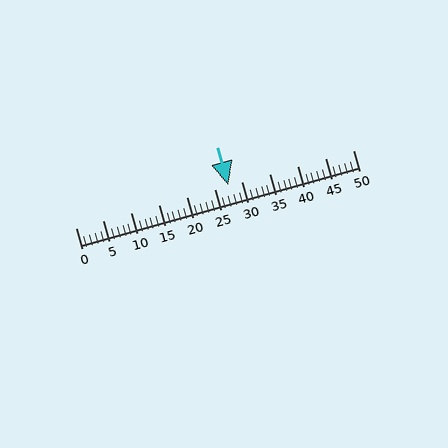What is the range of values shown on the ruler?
The ruler shows values from 0 to 50.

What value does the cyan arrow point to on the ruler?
The cyan arrow points to approximately 28.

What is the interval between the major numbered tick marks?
The major tick marks are spaced 5 units apart.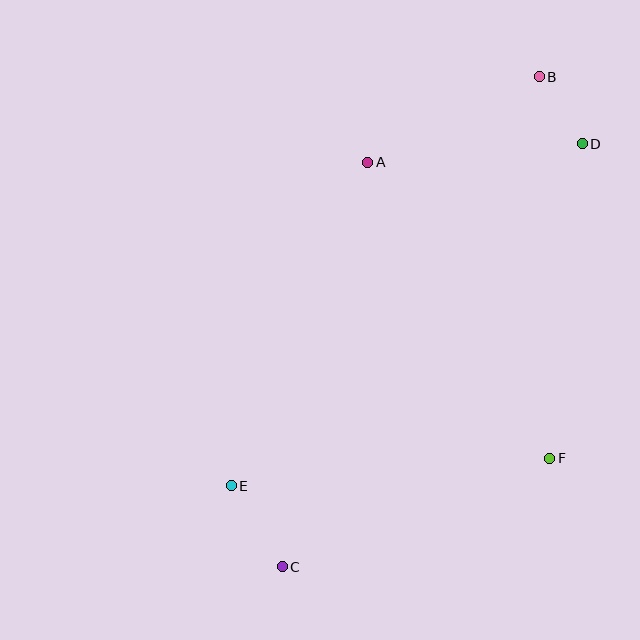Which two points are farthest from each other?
Points B and C are farthest from each other.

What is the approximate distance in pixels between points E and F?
The distance between E and F is approximately 320 pixels.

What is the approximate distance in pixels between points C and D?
The distance between C and D is approximately 519 pixels.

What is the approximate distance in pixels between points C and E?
The distance between C and E is approximately 96 pixels.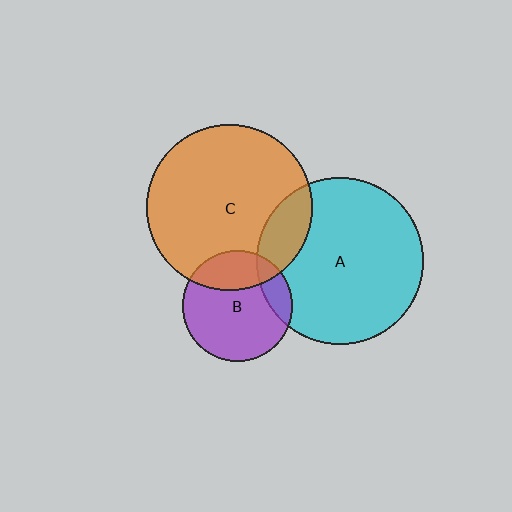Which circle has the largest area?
Circle A (cyan).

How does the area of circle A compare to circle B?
Approximately 2.3 times.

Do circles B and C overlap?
Yes.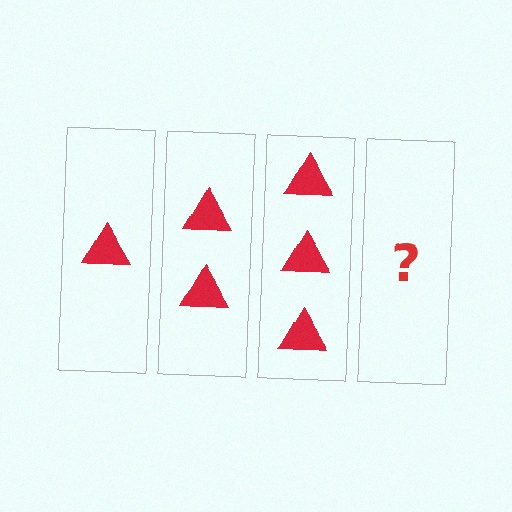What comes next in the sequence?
The next element should be 4 triangles.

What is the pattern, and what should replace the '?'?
The pattern is that each step adds one more triangle. The '?' should be 4 triangles.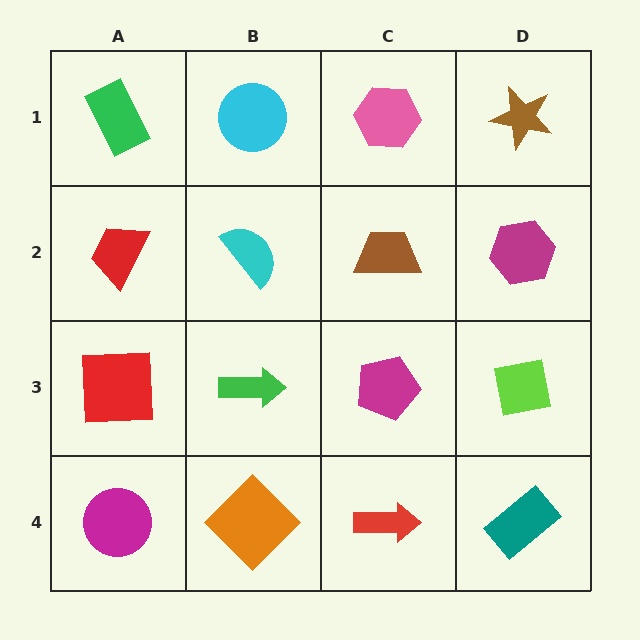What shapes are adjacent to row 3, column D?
A magenta hexagon (row 2, column D), a teal rectangle (row 4, column D), a magenta pentagon (row 3, column C).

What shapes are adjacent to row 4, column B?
A green arrow (row 3, column B), a magenta circle (row 4, column A), a red arrow (row 4, column C).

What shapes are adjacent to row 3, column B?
A cyan semicircle (row 2, column B), an orange diamond (row 4, column B), a red square (row 3, column A), a magenta pentagon (row 3, column C).